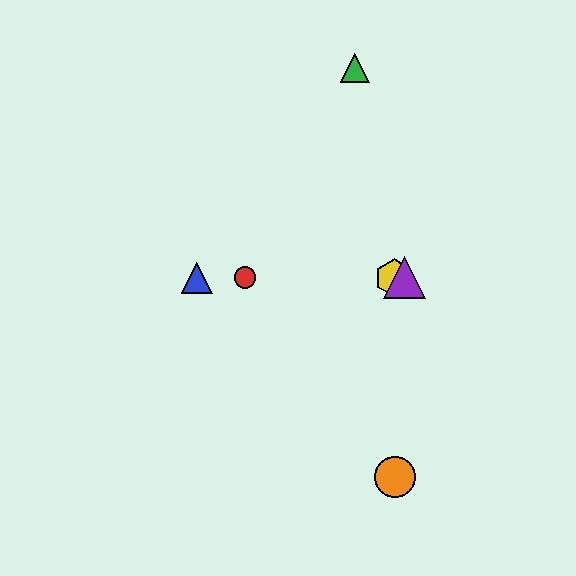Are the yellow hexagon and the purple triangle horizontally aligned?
Yes, both are at y≈278.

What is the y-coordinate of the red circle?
The red circle is at y≈278.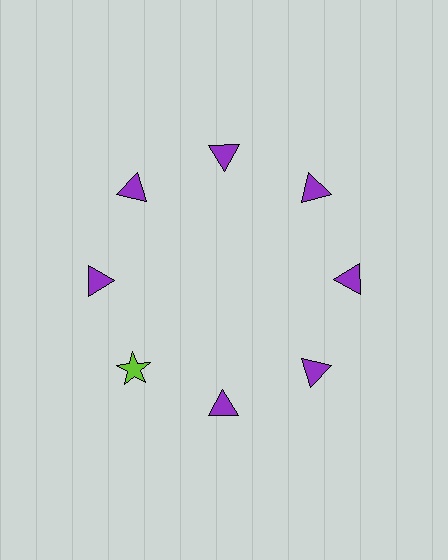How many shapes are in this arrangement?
There are 8 shapes arranged in a ring pattern.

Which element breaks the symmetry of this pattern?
The lime star at roughly the 8 o'clock position breaks the symmetry. All other shapes are purple triangles.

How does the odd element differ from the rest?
It differs in both color (lime instead of purple) and shape (star instead of triangle).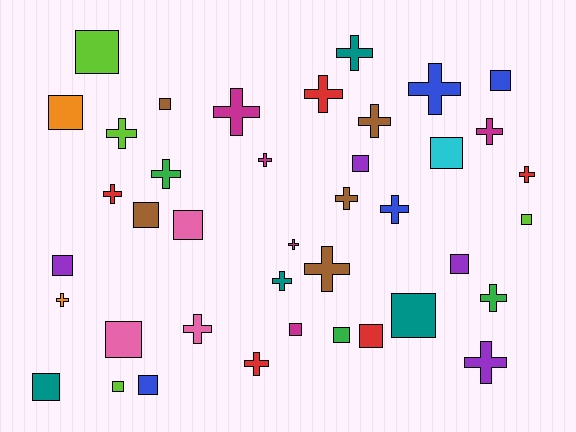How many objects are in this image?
There are 40 objects.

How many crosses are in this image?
There are 21 crosses.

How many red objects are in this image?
There are 5 red objects.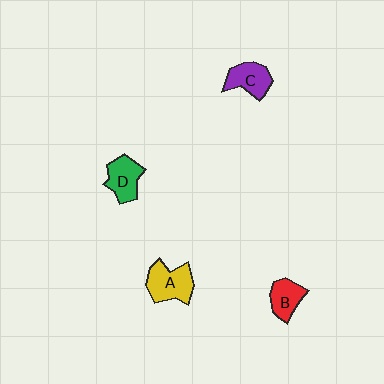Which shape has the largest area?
Shape A (yellow).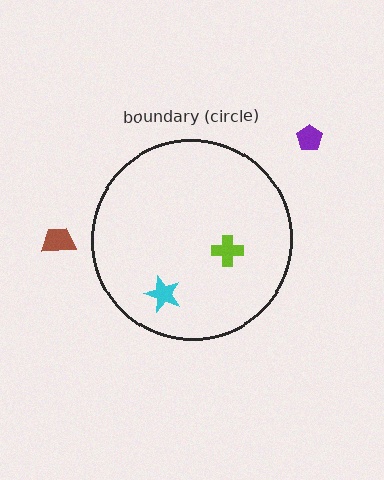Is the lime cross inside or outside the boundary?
Inside.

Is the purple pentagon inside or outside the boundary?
Outside.